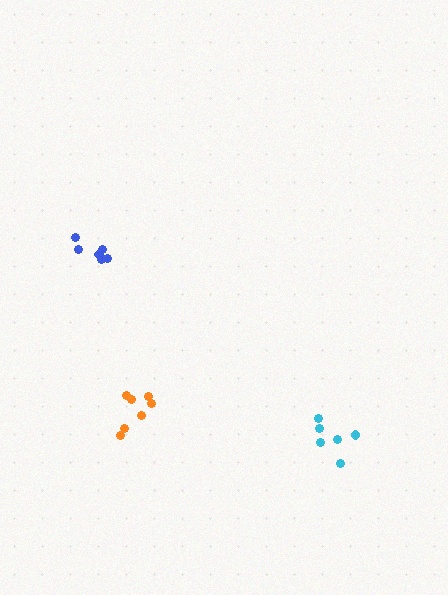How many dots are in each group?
Group 1: 6 dots, Group 2: 7 dots, Group 3: 6 dots (19 total).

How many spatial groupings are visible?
There are 3 spatial groupings.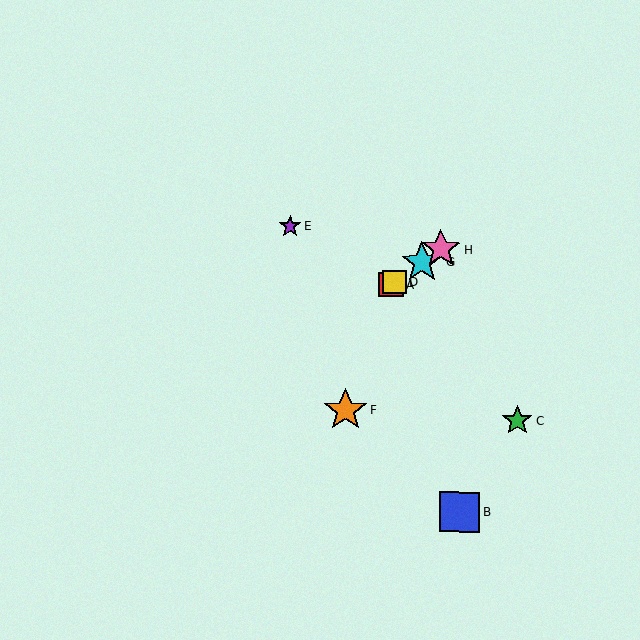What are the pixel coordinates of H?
Object H is at (441, 249).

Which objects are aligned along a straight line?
Objects A, D, G, H are aligned along a straight line.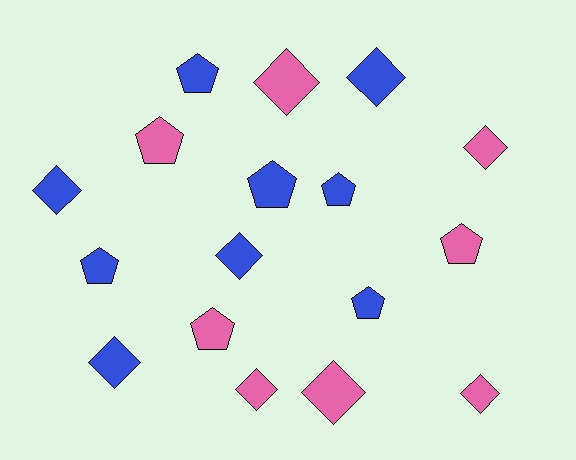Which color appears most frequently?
Blue, with 9 objects.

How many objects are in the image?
There are 17 objects.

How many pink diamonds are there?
There are 5 pink diamonds.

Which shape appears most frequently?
Diamond, with 9 objects.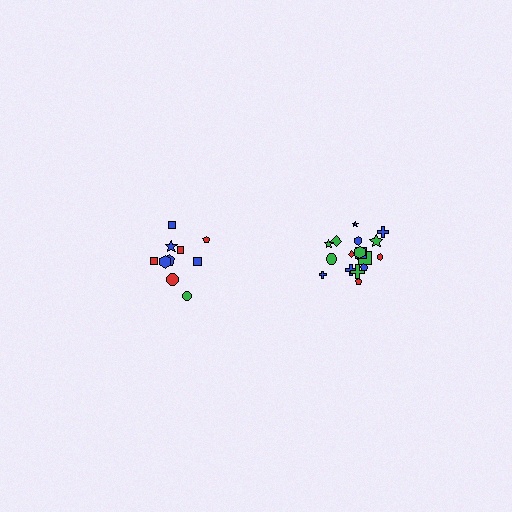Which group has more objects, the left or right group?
The right group.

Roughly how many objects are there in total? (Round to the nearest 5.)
Roughly 30 objects in total.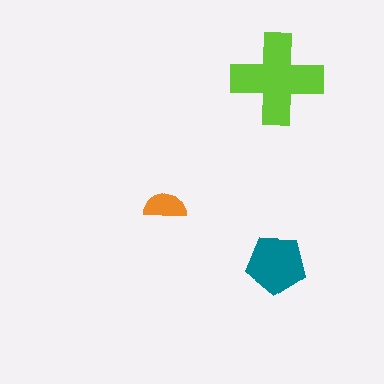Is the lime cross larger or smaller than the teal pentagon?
Larger.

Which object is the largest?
The lime cross.